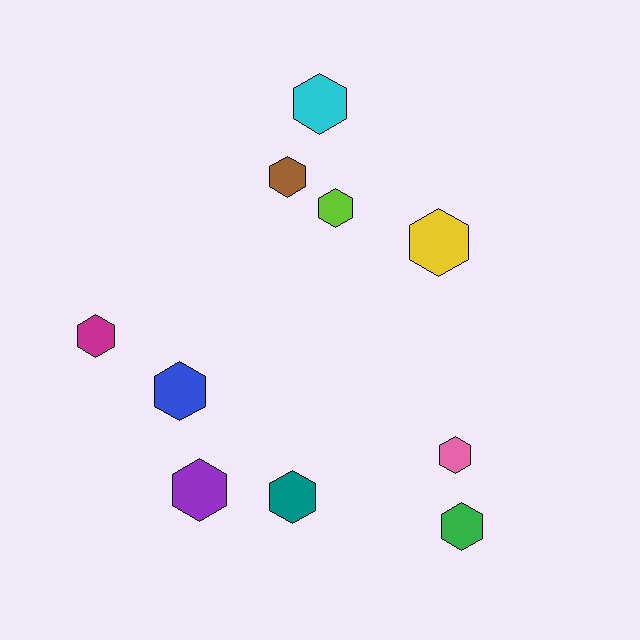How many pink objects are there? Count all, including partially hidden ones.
There is 1 pink object.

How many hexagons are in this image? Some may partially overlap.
There are 10 hexagons.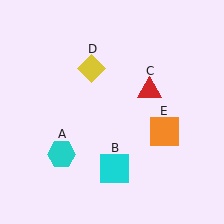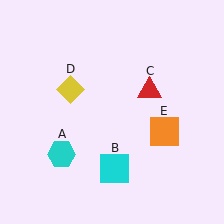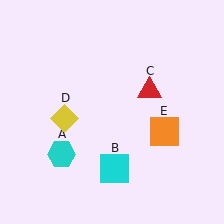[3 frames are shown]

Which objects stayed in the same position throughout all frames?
Cyan hexagon (object A) and cyan square (object B) and red triangle (object C) and orange square (object E) remained stationary.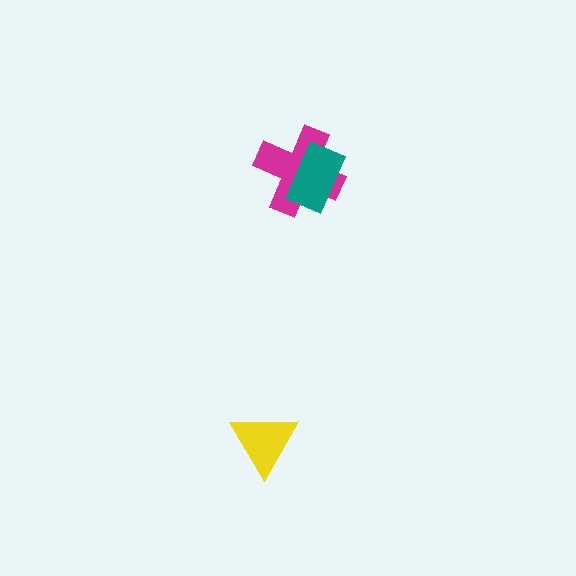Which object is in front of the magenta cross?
The teal rectangle is in front of the magenta cross.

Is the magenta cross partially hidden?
Yes, it is partially covered by another shape.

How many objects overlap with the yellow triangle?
0 objects overlap with the yellow triangle.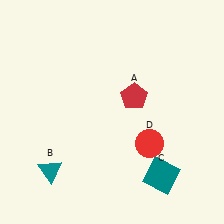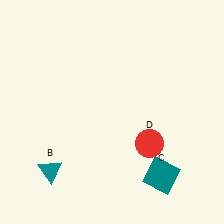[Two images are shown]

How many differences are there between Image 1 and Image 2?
There is 1 difference between the two images.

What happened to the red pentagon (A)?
The red pentagon (A) was removed in Image 2. It was in the top-right area of Image 1.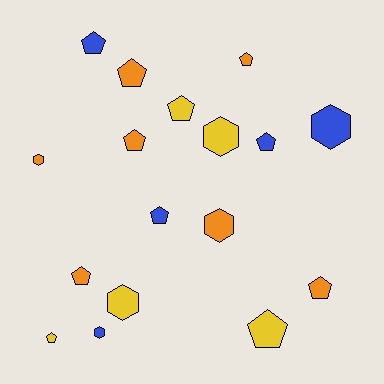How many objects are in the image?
There are 17 objects.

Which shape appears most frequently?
Pentagon, with 11 objects.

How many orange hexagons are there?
There are 2 orange hexagons.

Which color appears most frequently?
Orange, with 7 objects.